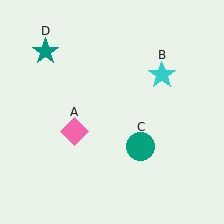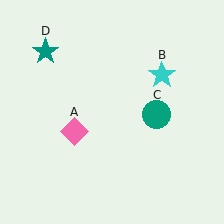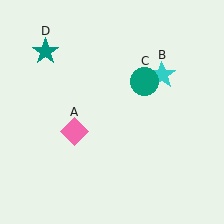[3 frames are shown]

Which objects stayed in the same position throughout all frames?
Pink diamond (object A) and cyan star (object B) and teal star (object D) remained stationary.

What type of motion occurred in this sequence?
The teal circle (object C) rotated counterclockwise around the center of the scene.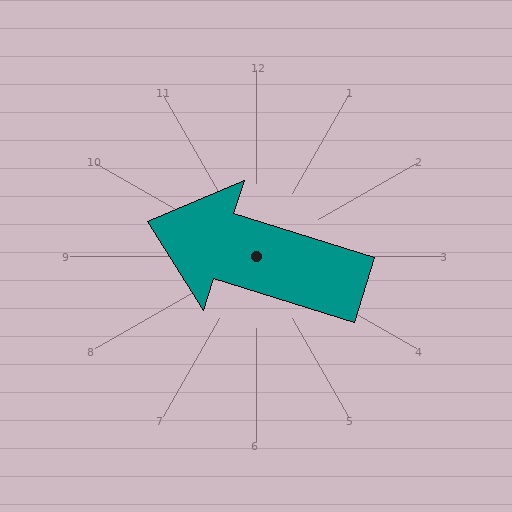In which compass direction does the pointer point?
West.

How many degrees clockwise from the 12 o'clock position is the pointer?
Approximately 288 degrees.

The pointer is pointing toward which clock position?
Roughly 10 o'clock.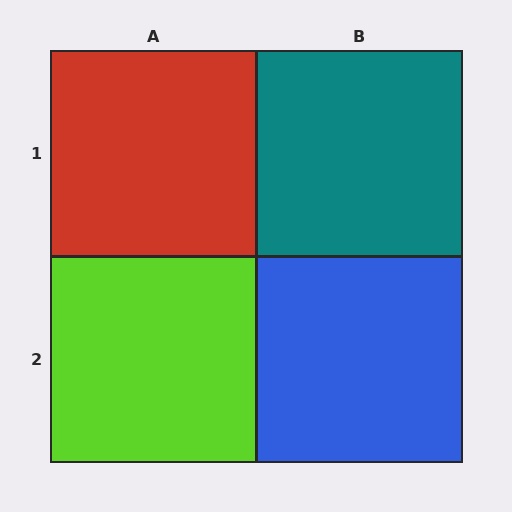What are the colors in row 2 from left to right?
Lime, blue.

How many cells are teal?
1 cell is teal.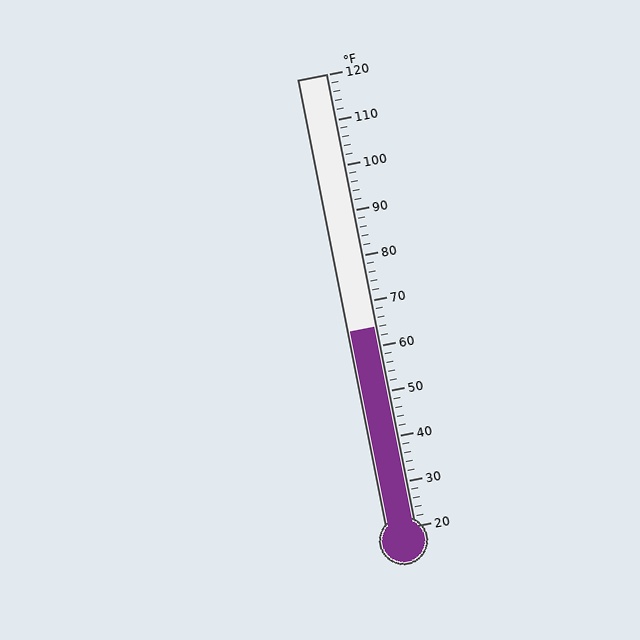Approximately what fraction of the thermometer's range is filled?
The thermometer is filled to approximately 45% of its range.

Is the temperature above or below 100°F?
The temperature is below 100°F.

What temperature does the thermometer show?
The thermometer shows approximately 64°F.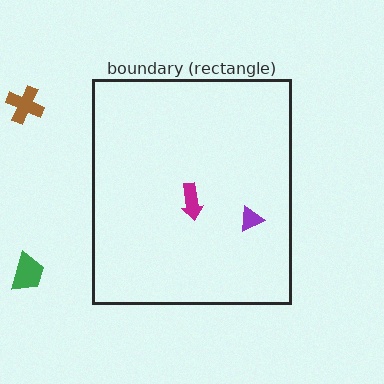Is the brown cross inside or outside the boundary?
Outside.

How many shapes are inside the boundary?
2 inside, 2 outside.